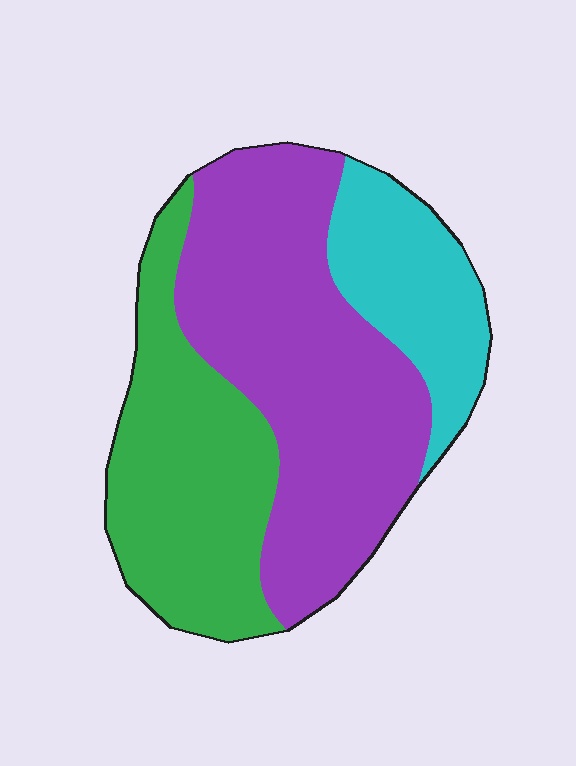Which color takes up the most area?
Purple, at roughly 50%.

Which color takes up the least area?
Cyan, at roughly 20%.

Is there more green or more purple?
Purple.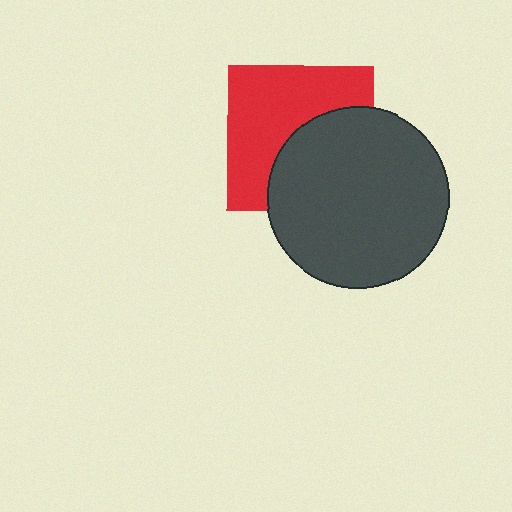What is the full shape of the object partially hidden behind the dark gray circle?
The partially hidden object is a red square.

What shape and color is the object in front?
The object in front is a dark gray circle.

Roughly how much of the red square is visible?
About half of it is visible (roughly 56%).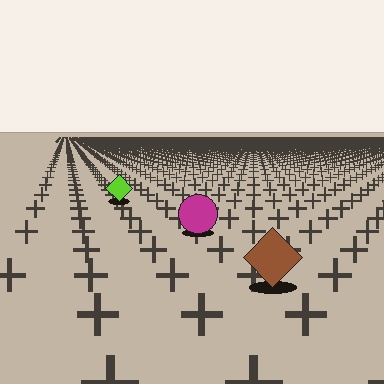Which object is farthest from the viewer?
The lime diamond is farthest from the viewer. It appears smaller and the ground texture around it is denser.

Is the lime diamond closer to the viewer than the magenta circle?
No. The magenta circle is closer — you can tell from the texture gradient: the ground texture is coarser near it.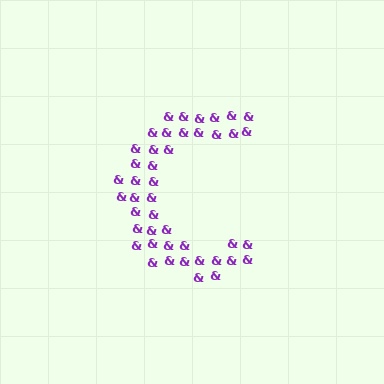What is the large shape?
The large shape is the letter C.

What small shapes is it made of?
It is made of small ampersands.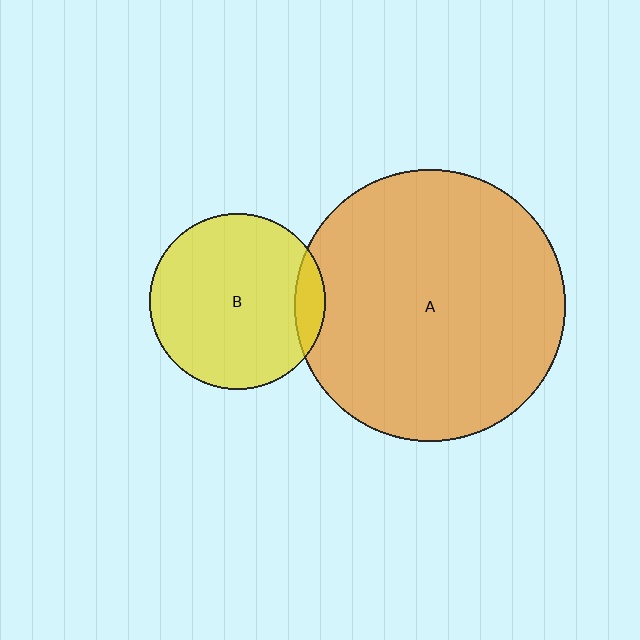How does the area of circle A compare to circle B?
Approximately 2.4 times.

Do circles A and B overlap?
Yes.